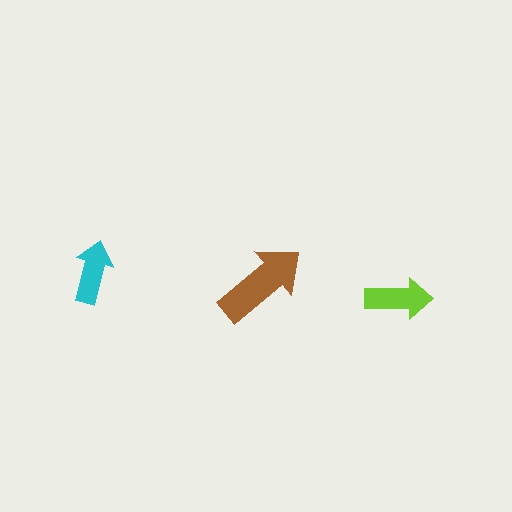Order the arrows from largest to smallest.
the brown one, the lime one, the cyan one.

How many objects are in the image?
There are 3 objects in the image.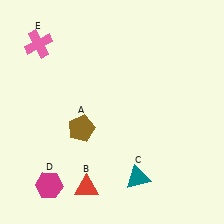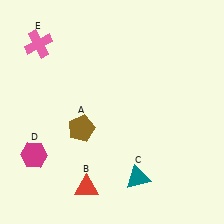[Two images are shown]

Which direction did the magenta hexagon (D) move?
The magenta hexagon (D) moved up.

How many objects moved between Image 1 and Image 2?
1 object moved between the two images.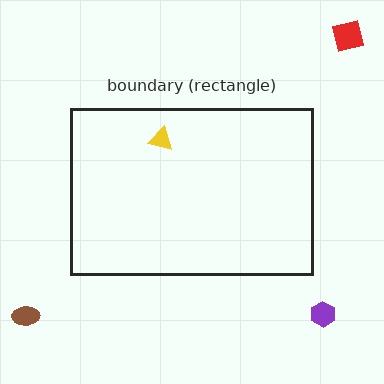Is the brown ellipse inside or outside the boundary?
Outside.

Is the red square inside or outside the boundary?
Outside.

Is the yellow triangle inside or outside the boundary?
Inside.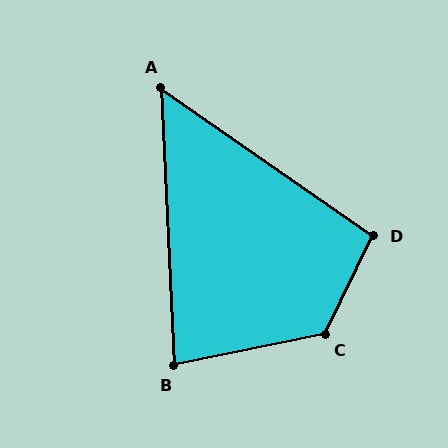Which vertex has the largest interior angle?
C, at approximately 127 degrees.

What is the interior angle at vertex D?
Approximately 99 degrees (obtuse).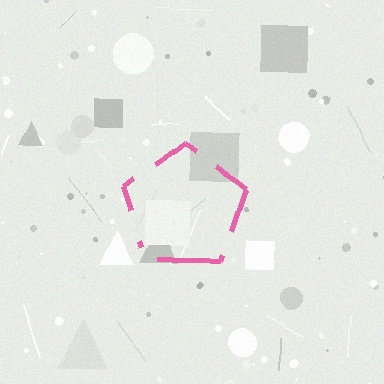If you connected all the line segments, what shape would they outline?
They would outline a pentagon.